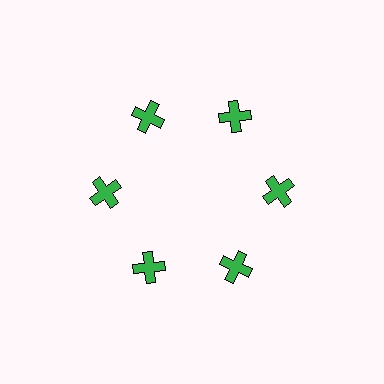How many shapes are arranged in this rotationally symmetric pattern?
There are 6 shapes, arranged in 6 groups of 1.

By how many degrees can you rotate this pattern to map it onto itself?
The pattern maps onto itself every 60 degrees of rotation.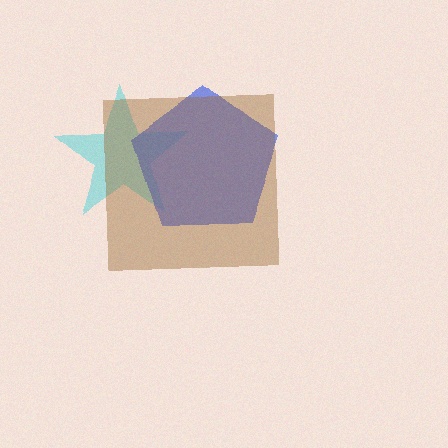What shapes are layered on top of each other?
The layered shapes are: a cyan star, a blue pentagon, a brown square.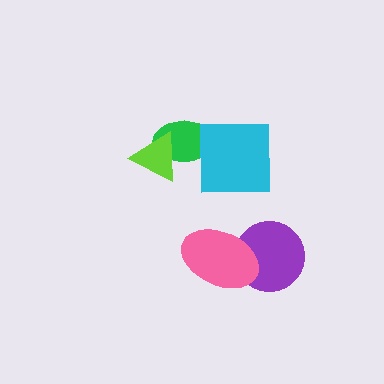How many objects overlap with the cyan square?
1 object overlaps with the cyan square.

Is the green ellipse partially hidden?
Yes, it is partially covered by another shape.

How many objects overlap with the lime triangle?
1 object overlaps with the lime triangle.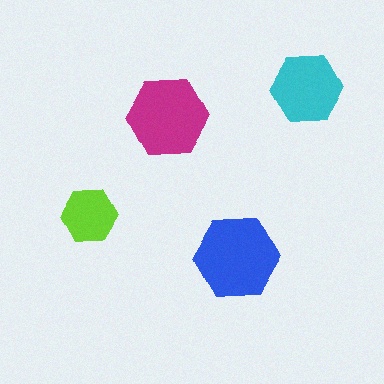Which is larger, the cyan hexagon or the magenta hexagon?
The magenta one.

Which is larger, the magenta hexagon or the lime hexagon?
The magenta one.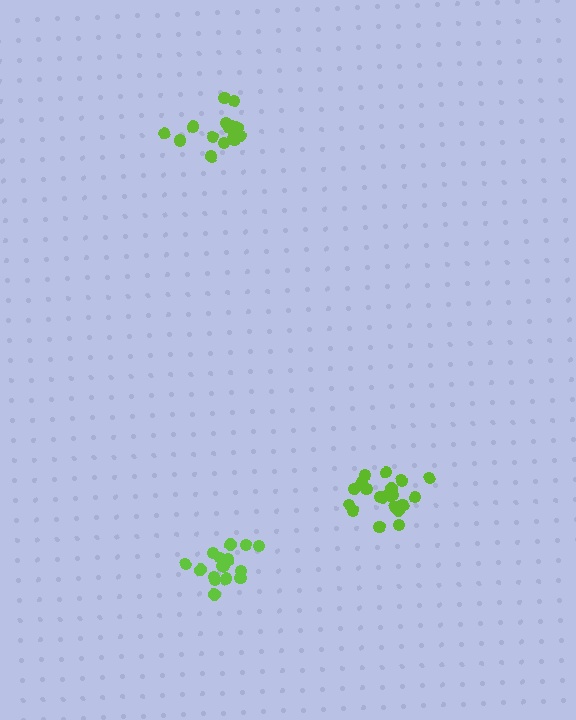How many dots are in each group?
Group 1: 21 dots, Group 2: 16 dots, Group 3: 16 dots (53 total).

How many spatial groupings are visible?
There are 3 spatial groupings.